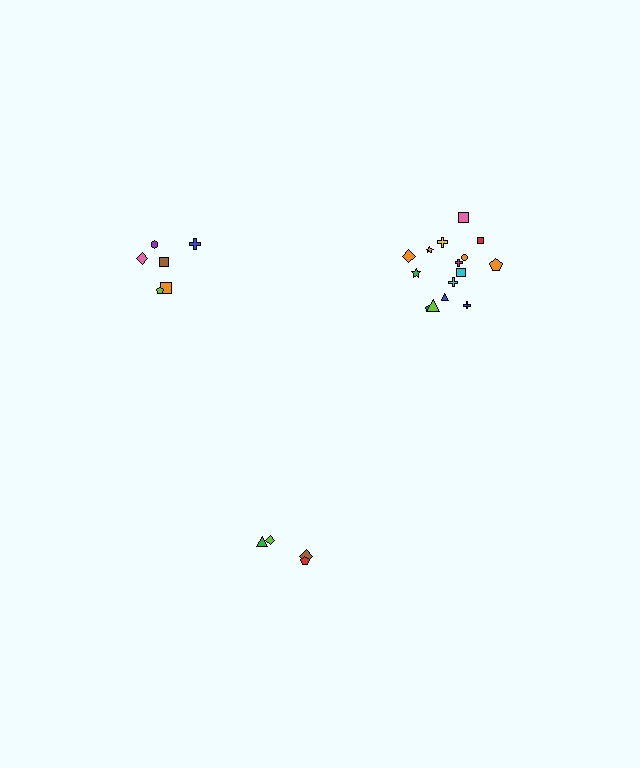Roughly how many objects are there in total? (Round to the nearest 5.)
Roughly 25 objects in total.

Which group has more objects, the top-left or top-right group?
The top-right group.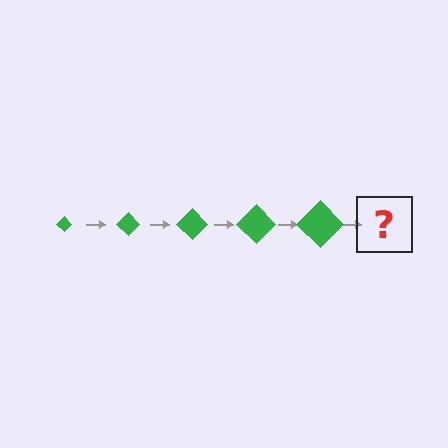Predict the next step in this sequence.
The next step is a green diamond, larger than the previous one.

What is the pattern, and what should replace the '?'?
The pattern is that the diamond gets progressively larger each step. The '?' should be a green diamond, larger than the previous one.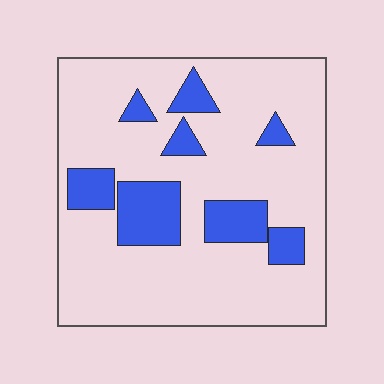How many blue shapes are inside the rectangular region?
8.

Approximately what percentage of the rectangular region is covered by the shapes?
Approximately 20%.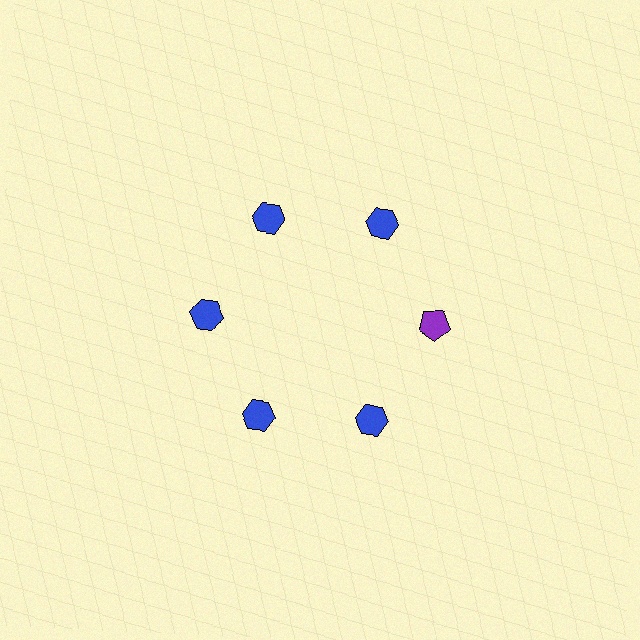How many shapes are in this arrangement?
There are 6 shapes arranged in a ring pattern.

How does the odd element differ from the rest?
It differs in both color (purple instead of blue) and shape (pentagon instead of hexagon).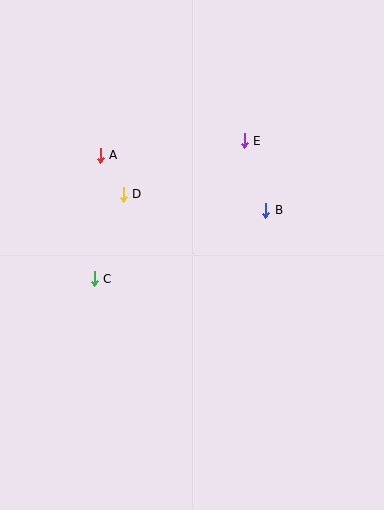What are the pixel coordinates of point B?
Point B is at (266, 210).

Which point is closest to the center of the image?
Point B at (266, 210) is closest to the center.